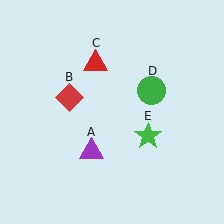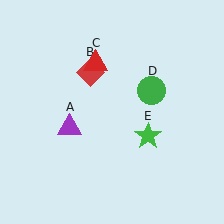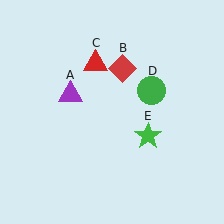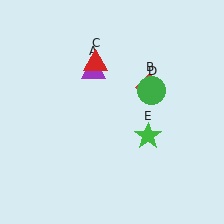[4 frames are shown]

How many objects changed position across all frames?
2 objects changed position: purple triangle (object A), red diamond (object B).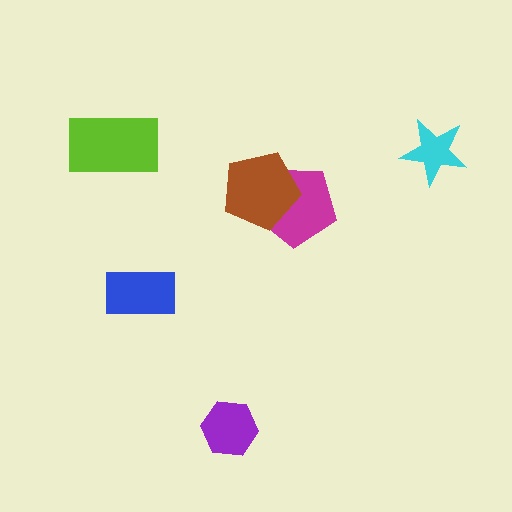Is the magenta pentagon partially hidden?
Yes, it is partially covered by another shape.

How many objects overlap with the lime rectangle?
0 objects overlap with the lime rectangle.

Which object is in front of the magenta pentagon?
The brown pentagon is in front of the magenta pentagon.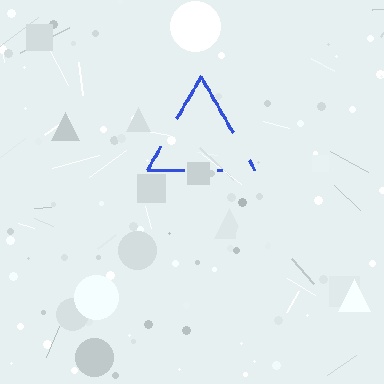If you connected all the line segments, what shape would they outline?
They would outline a triangle.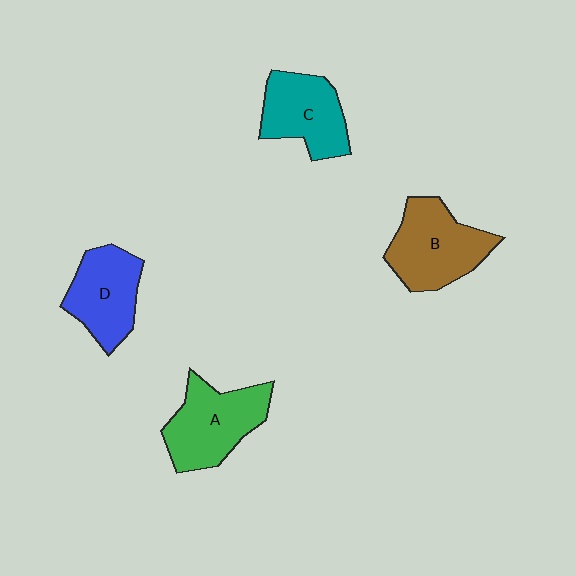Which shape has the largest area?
Shape B (brown).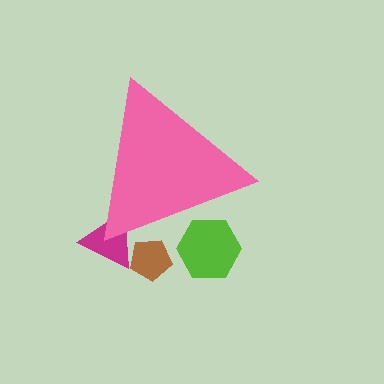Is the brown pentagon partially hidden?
Yes, the brown pentagon is partially hidden behind the pink triangle.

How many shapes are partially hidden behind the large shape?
3 shapes are partially hidden.